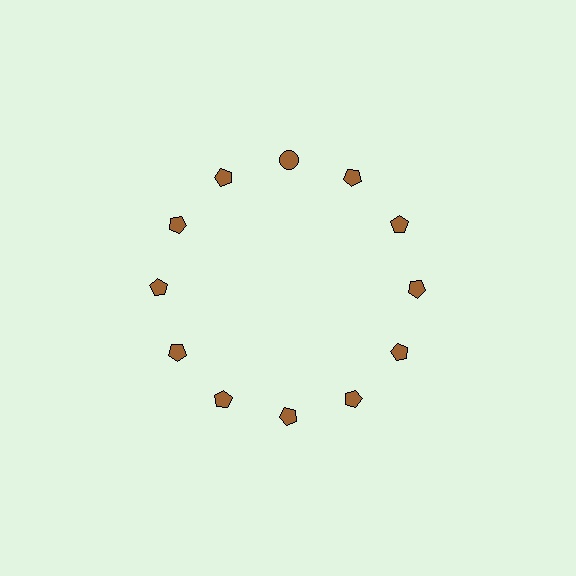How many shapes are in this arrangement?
There are 12 shapes arranged in a ring pattern.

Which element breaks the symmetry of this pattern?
The brown circle at roughly the 12 o'clock position breaks the symmetry. All other shapes are brown pentagons.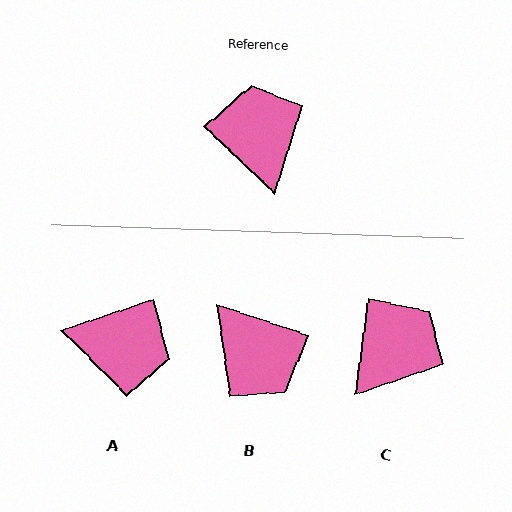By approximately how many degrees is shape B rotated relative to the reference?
Approximately 154 degrees clockwise.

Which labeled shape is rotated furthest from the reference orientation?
B, about 154 degrees away.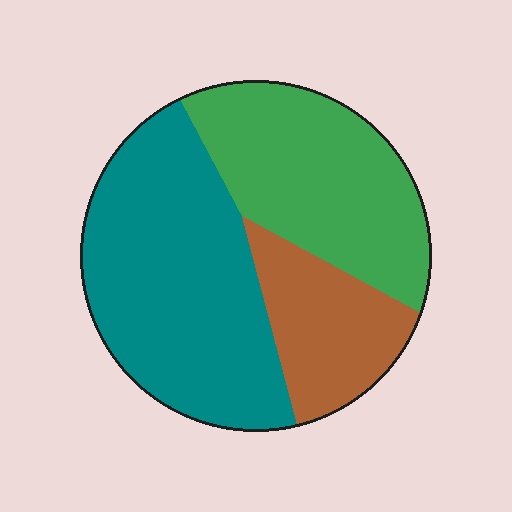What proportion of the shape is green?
Green covers 34% of the shape.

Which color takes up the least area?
Brown, at roughly 20%.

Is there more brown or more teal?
Teal.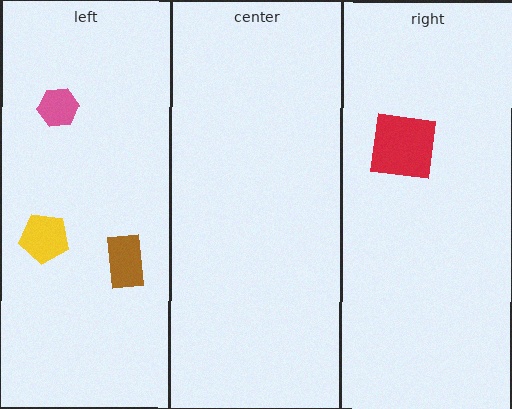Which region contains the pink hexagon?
The left region.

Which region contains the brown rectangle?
The left region.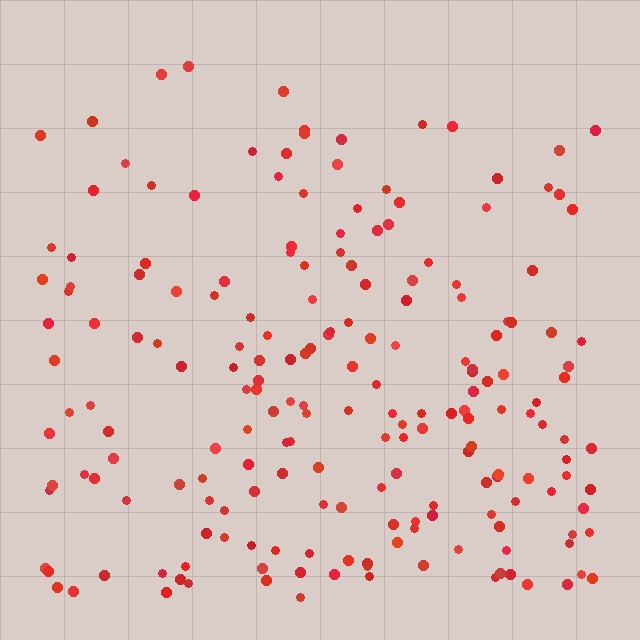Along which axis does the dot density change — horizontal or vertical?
Vertical.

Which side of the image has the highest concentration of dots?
The bottom.